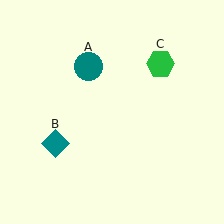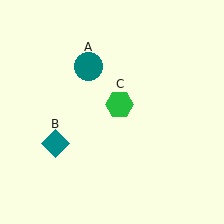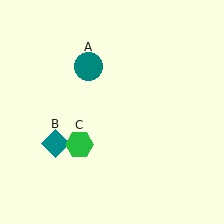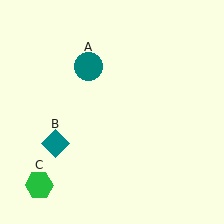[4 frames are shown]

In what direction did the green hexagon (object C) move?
The green hexagon (object C) moved down and to the left.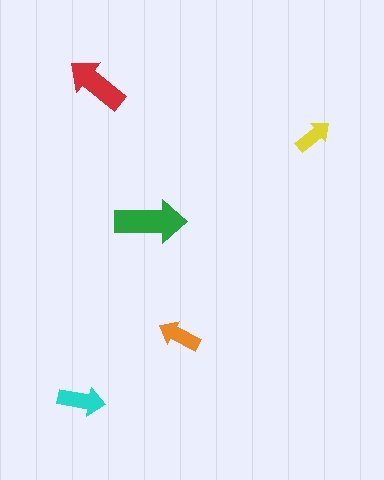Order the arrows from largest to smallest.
the green one, the red one, the cyan one, the orange one, the yellow one.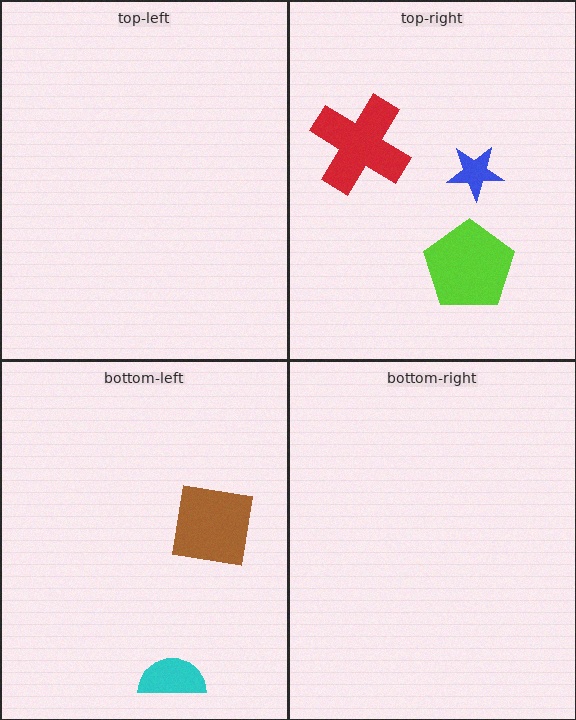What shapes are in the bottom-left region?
The cyan semicircle, the brown square.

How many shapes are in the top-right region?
3.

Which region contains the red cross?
The top-right region.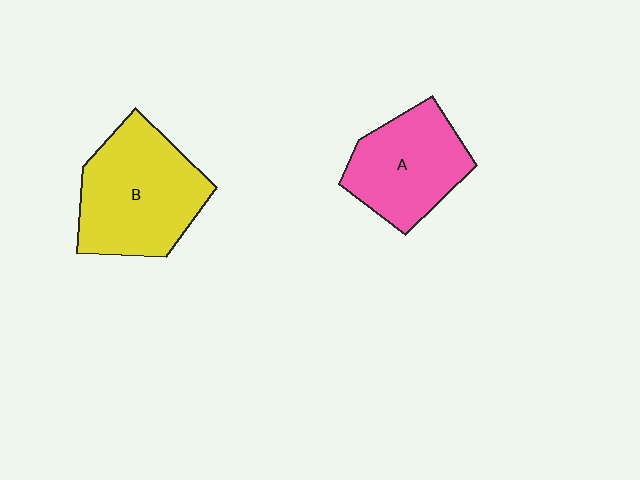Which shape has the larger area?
Shape B (yellow).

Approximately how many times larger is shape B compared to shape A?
Approximately 1.3 times.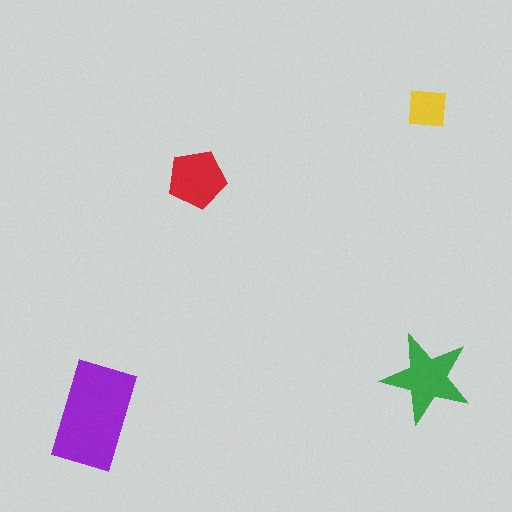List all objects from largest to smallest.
The purple rectangle, the green star, the red pentagon, the yellow square.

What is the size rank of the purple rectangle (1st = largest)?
1st.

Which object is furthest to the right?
The yellow square is rightmost.